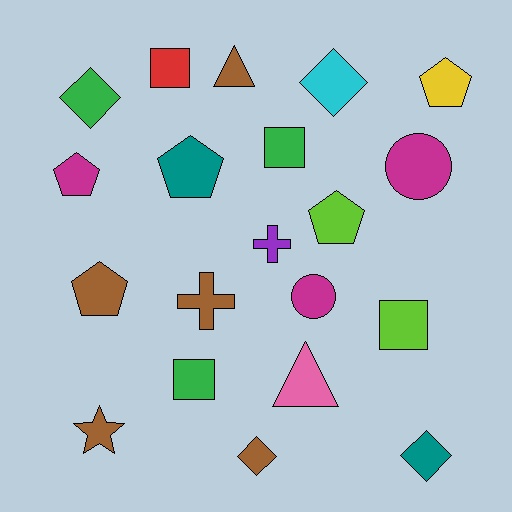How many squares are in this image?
There are 4 squares.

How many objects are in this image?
There are 20 objects.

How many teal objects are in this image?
There are 2 teal objects.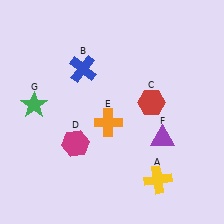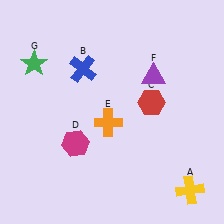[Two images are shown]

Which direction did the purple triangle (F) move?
The purple triangle (F) moved up.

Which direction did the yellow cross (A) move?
The yellow cross (A) moved right.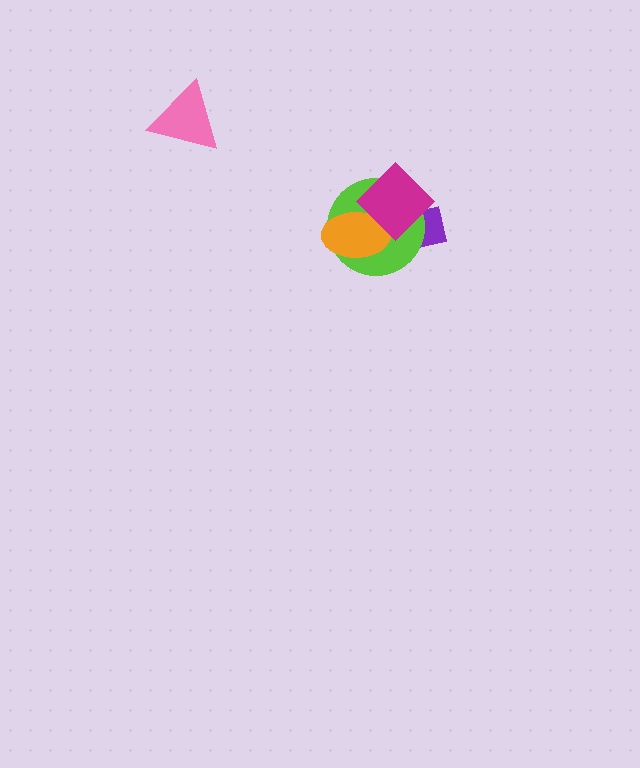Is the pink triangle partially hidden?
No, no other shape covers it.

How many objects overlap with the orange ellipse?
2 objects overlap with the orange ellipse.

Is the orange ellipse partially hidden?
Yes, it is partially covered by another shape.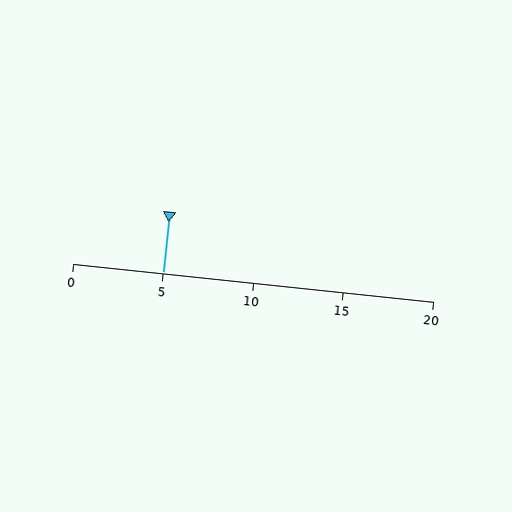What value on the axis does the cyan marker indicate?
The marker indicates approximately 5.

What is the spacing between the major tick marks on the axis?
The major ticks are spaced 5 apart.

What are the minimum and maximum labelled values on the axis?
The axis runs from 0 to 20.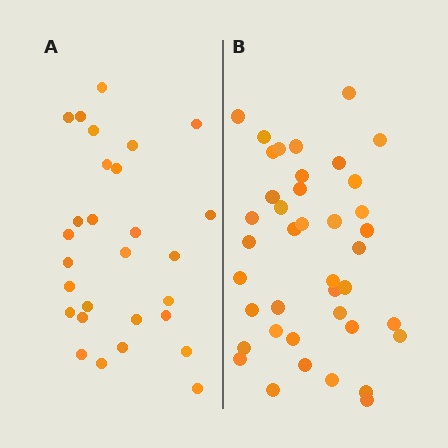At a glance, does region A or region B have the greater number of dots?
Region B (the right region) has more dots.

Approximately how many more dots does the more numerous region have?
Region B has roughly 12 or so more dots than region A.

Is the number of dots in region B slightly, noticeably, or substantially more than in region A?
Region B has noticeably more, but not dramatically so. The ratio is roughly 1.4 to 1.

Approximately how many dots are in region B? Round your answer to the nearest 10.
About 40 dots.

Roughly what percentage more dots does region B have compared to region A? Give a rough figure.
About 45% more.